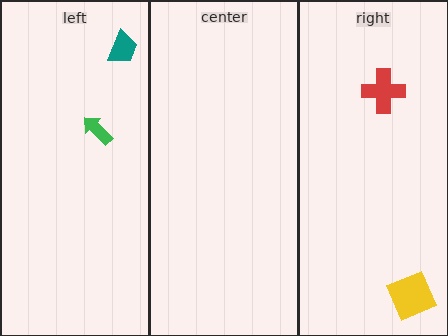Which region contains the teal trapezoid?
The left region.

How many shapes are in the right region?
2.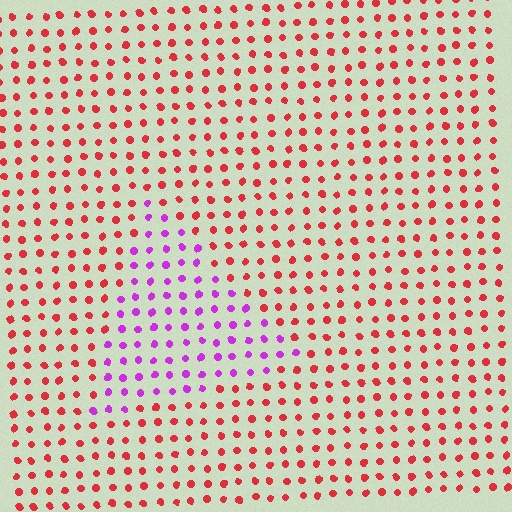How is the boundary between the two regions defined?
The boundary is defined purely by a slight shift in hue (about 61 degrees). Spacing, size, and orientation are identical on both sides.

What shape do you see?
I see a triangle.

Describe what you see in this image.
The image is filled with small red elements in a uniform arrangement. A triangle-shaped region is visible where the elements are tinted to a slightly different hue, forming a subtle color boundary.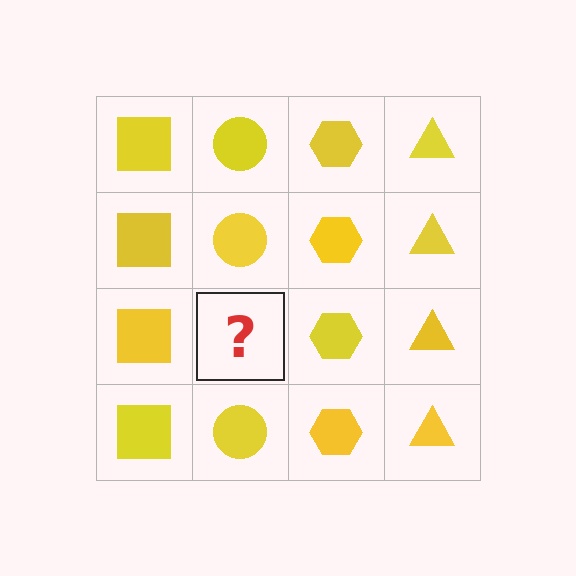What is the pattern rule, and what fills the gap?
The rule is that each column has a consistent shape. The gap should be filled with a yellow circle.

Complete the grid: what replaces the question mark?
The question mark should be replaced with a yellow circle.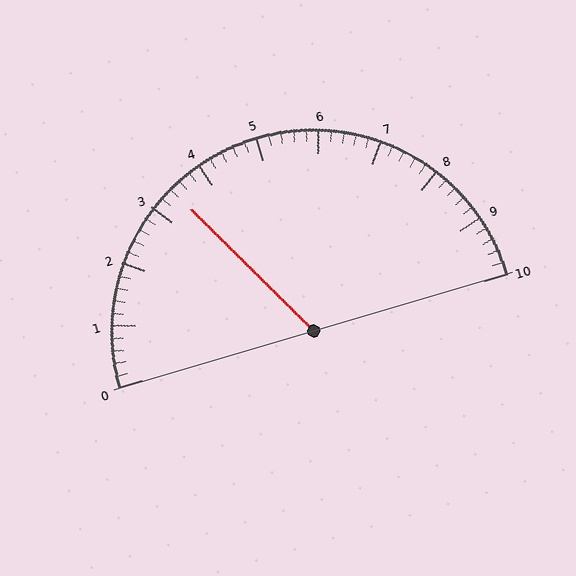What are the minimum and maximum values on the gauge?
The gauge ranges from 0 to 10.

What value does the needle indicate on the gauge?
The needle indicates approximately 3.4.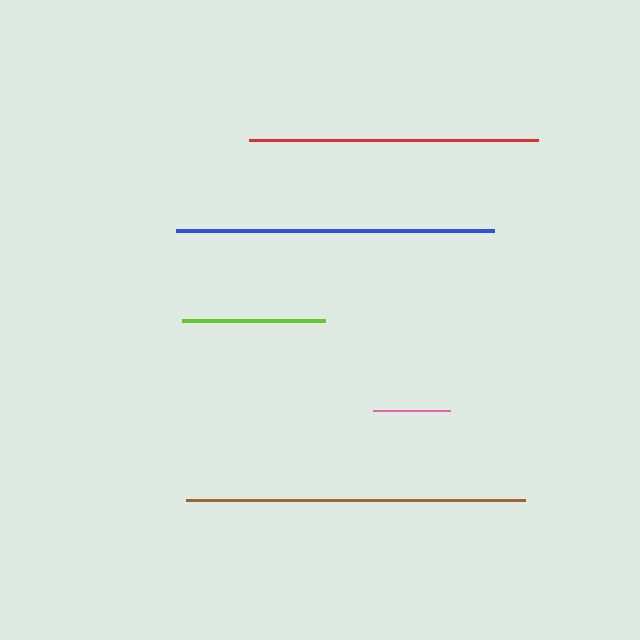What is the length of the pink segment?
The pink segment is approximately 78 pixels long.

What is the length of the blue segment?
The blue segment is approximately 318 pixels long.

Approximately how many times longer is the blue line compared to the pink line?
The blue line is approximately 4.1 times the length of the pink line.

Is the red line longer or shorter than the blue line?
The blue line is longer than the red line.